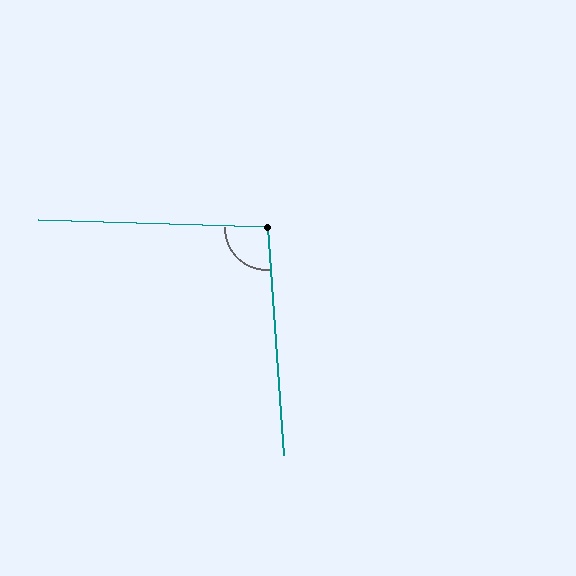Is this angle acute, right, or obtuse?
It is obtuse.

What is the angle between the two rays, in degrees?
Approximately 96 degrees.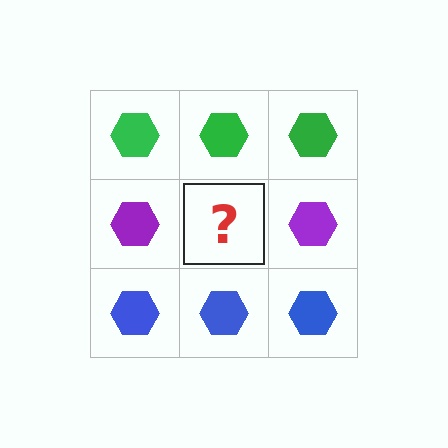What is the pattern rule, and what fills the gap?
The rule is that each row has a consistent color. The gap should be filled with a purple hexagon.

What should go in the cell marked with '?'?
The missing cell should contain a purple hexagon.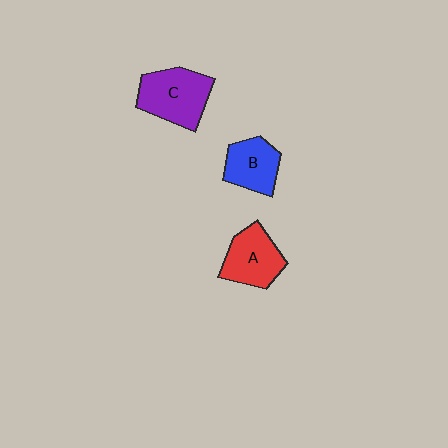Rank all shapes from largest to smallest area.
From largest to smallest: C (purple), A (red), B (blue).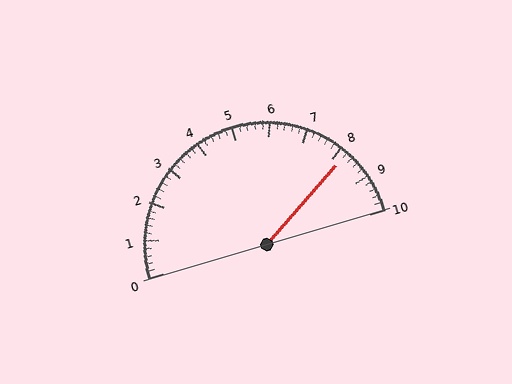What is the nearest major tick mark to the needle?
The nearest major tick mark is 8.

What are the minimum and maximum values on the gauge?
The gauge ranges from 0 to 10.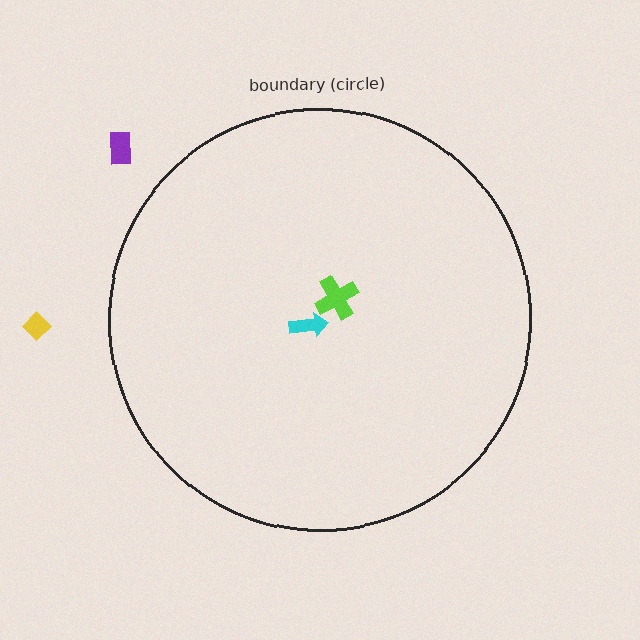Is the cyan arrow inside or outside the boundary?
Inside.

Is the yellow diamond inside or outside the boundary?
Outside.